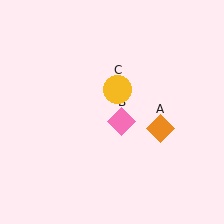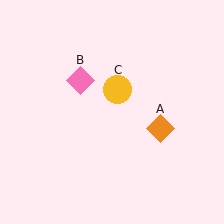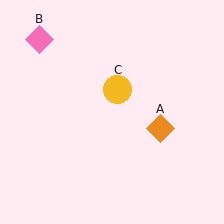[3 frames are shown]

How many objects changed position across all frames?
1 object changed position: pink diamond (object B).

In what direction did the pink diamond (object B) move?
The pink diamond (object B) moved up and to the left.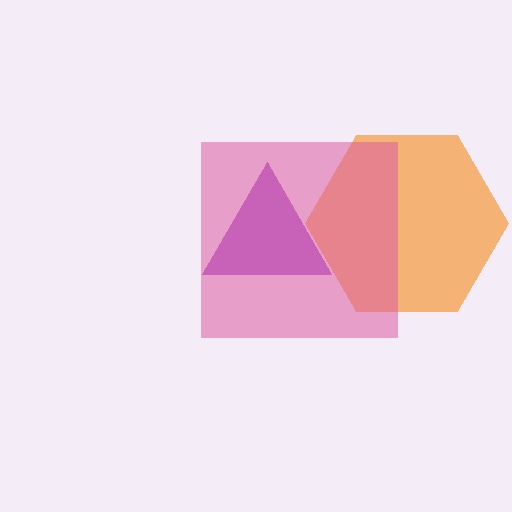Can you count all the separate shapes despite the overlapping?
Yes, there are 3 separate shapes.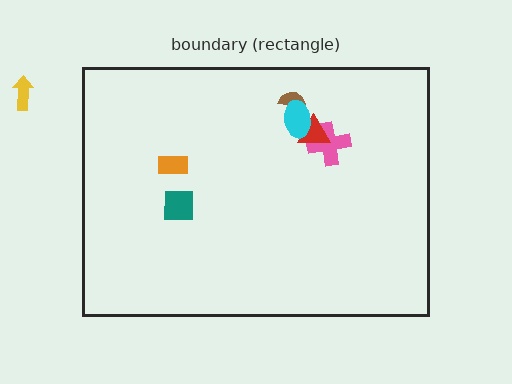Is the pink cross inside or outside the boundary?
Inside.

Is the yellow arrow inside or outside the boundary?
Outside.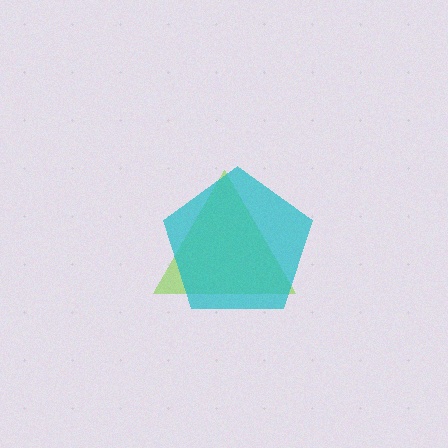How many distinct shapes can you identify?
There are 2 distinct shapes: a lime triangle, a cyan pentagon.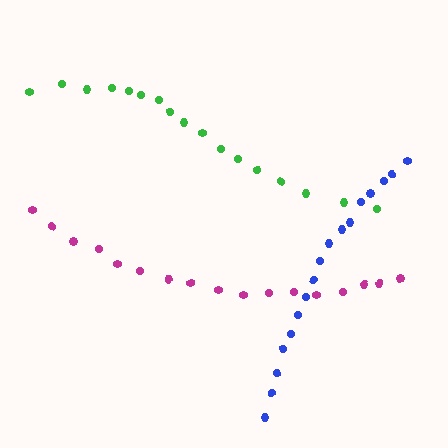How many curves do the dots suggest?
There are 3 distinct paths.